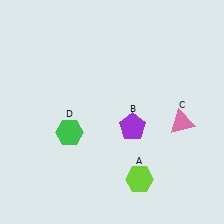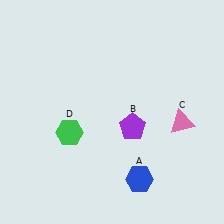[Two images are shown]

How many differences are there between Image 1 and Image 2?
There is 1 difference between the two images.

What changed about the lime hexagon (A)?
In Image 1, A is lime. In Image 2, it changed to blue.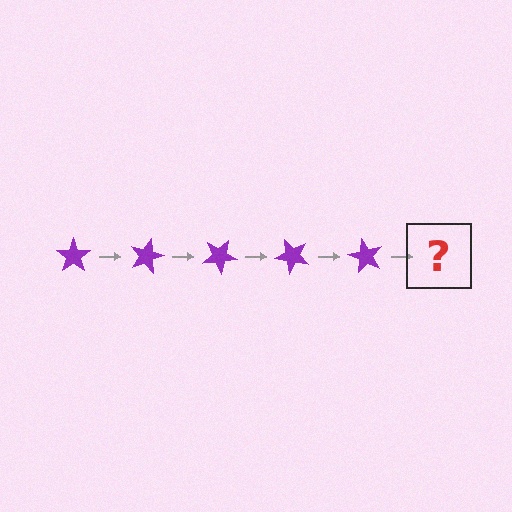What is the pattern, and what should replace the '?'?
The pattern is that the star rotates 15 degrees each step. The '?' should be a purple star rotated 75 degrees.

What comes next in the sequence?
The next element should be a purple star rotated 75 degrees.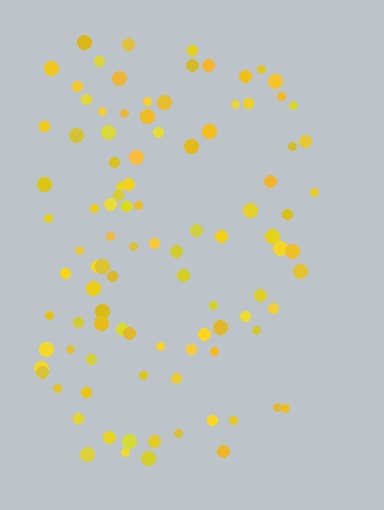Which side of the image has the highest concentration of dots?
The left.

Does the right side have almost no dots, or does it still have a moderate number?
Still a moderate number, just noticeably fewer than the left.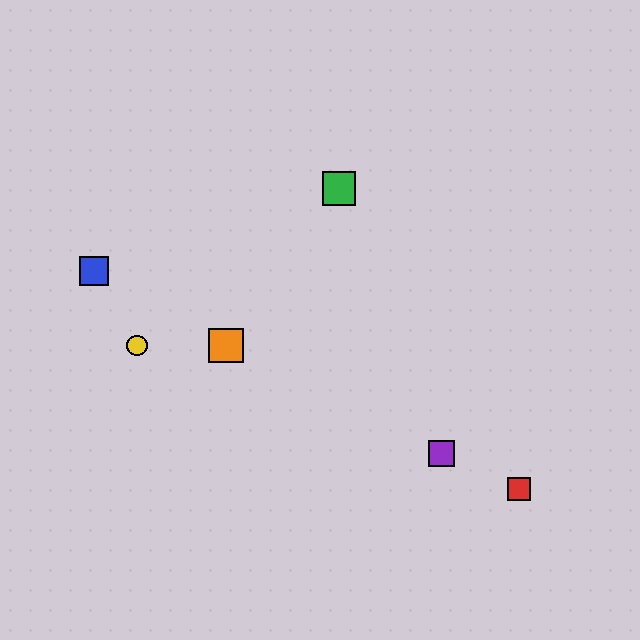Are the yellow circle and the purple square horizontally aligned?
No, the yellow circle is at y≈345 and the purple square is at y≈454.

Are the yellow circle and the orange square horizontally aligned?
Yes, both are at y≈345.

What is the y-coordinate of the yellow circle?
The yellow circle is at y≈345.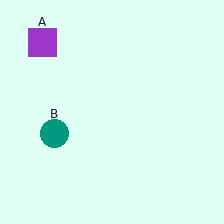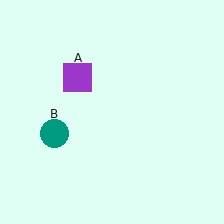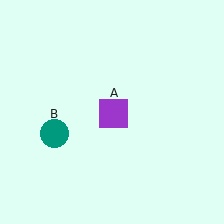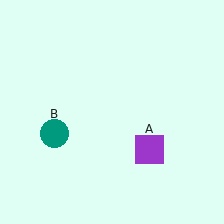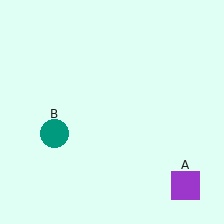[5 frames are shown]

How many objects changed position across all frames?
1 object changed position: purple square (object A).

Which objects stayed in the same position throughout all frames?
Teal circle (object B) remained stationary.